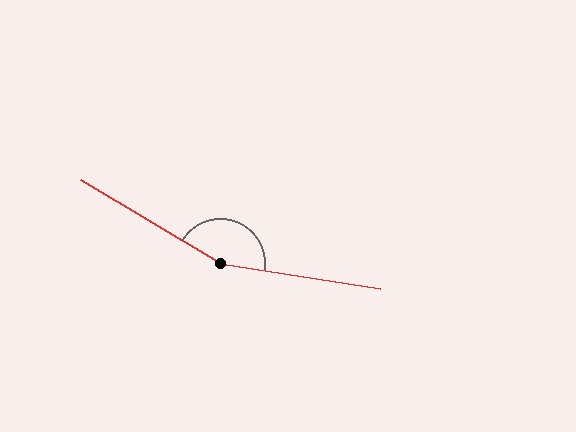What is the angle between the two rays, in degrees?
Approximately 158 degrees.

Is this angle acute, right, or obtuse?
It is obtuse.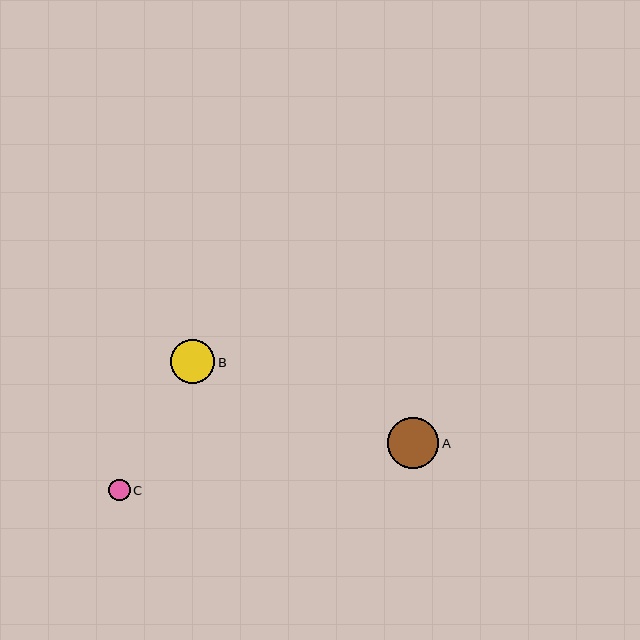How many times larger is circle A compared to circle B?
Circle A is approximately 1.1 times the size of circle B.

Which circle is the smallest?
Circle C is the smallest with a size of approximately 22 pixels.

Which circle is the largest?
Circle A is the largest with a size of approximately 51 pixels.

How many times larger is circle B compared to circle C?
Circle B is approximately 2.0 times the size of circle C.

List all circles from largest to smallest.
From largest to smallest: A, B, C.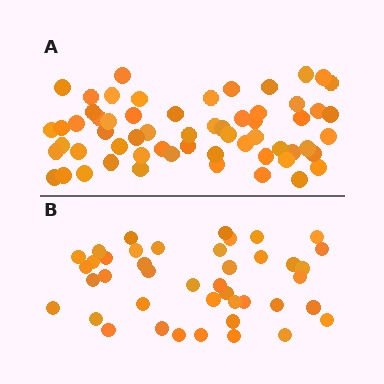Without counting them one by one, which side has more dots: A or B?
Region A (the top region) has more dots.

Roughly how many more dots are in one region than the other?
Region A has approximately 20 more dots than region B.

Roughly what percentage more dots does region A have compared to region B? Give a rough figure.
About 45% more.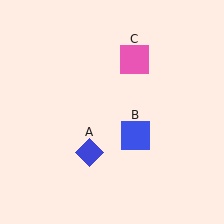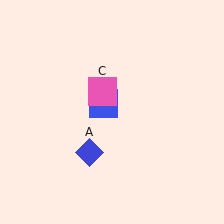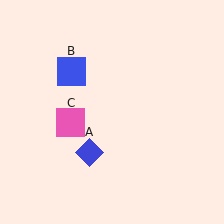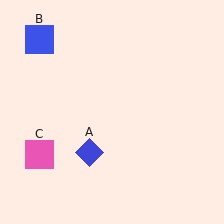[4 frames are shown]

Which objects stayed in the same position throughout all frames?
Blue diamond (object A) remained stationary.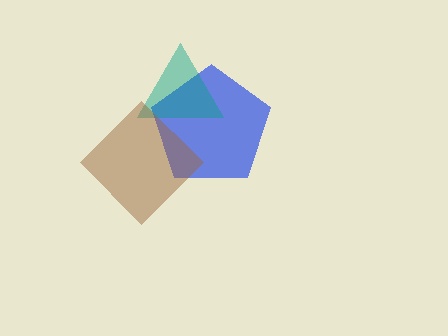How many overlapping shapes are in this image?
There are 3 overlapping shapes in the image.